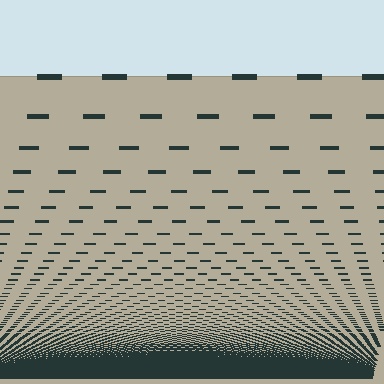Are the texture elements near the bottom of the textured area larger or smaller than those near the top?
Smaller. The gradient is inverted — elements near the bottom are smaller and denser.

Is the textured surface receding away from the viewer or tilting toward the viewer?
The surface appears to tilt toward the viewer. Texture elements get larger and sparser toward the top.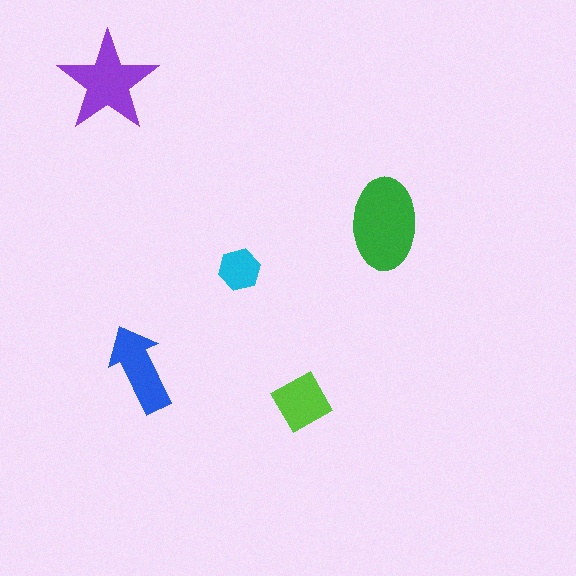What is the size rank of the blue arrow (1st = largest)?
3rd.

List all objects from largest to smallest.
The green ellipse, the purple star, the blue arrow, the lime diamond, the cyan hexagon.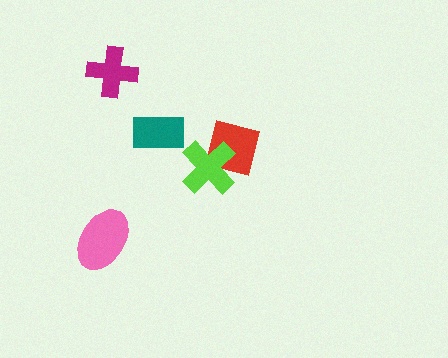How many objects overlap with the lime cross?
1 object overlaps with the lime cross.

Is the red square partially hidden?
Yes, it is partially covered by another shape.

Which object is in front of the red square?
The lime cross is in front of the red square.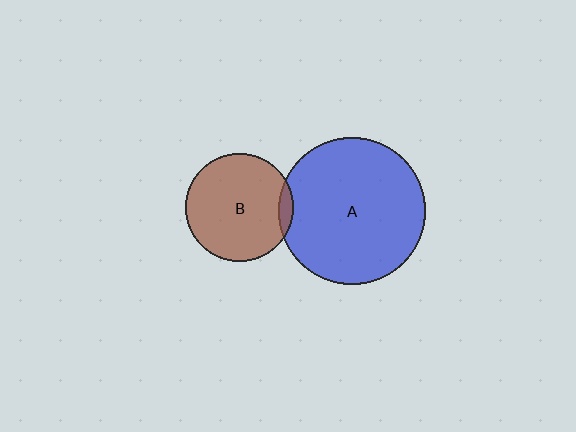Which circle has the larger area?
Circle A (blue).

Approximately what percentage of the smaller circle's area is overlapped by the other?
Approximately 5%.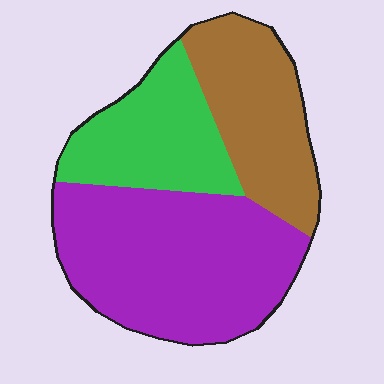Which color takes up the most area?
Purple, at roughly 50%.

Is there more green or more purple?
Purple.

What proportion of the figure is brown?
Brown covers 27% of the figure.